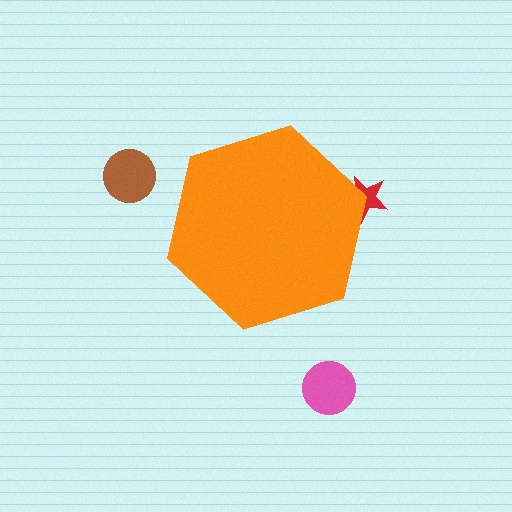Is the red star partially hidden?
Yes, the red star is partially hidden behind the orange hexagon.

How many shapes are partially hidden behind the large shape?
1 shape is partially hidden.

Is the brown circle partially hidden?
No, the brown circle is fully visible.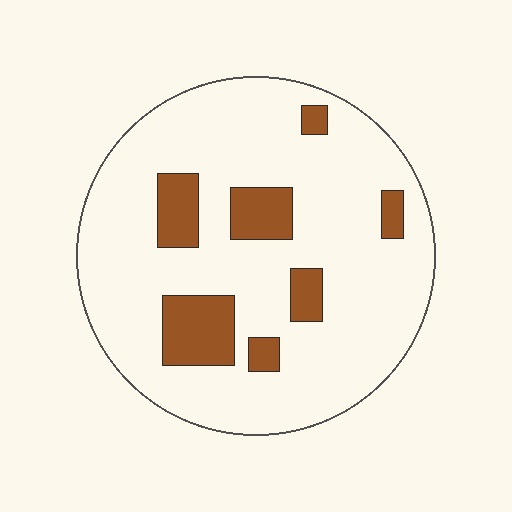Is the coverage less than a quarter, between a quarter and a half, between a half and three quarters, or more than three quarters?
Less than a quarter.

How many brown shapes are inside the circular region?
7.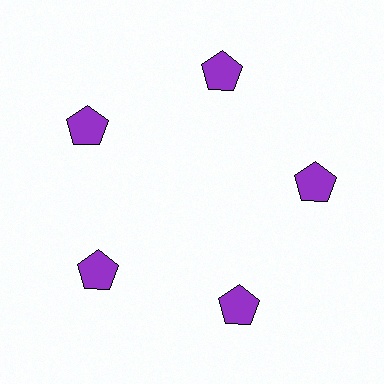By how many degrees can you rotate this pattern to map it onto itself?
The pattern maps onto itself every 72 degrees of rotation.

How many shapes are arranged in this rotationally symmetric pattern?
There are 5 shapes, arranged in 5 groups of 1.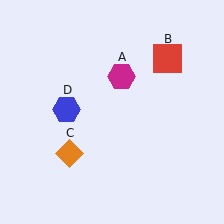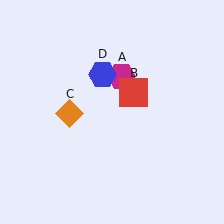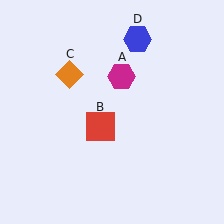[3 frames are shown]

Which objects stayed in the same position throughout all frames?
Magenta hexagon (object A) remained stationary.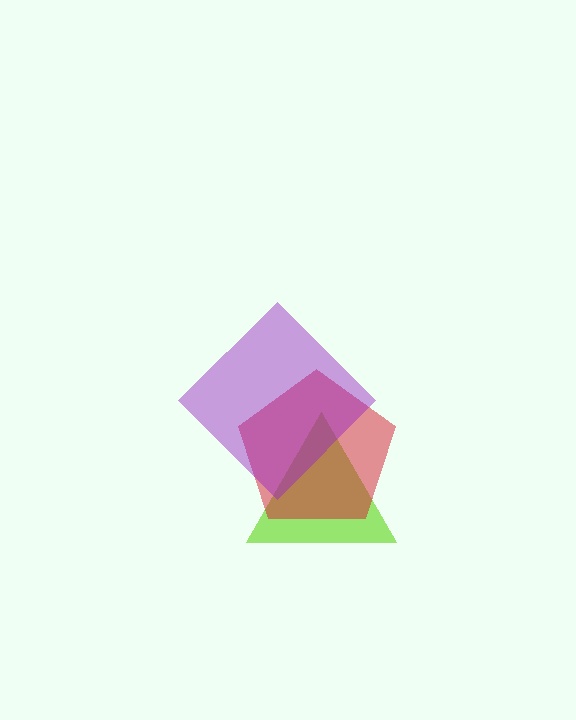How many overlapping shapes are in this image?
There are 3 overlapping shapes in the image.